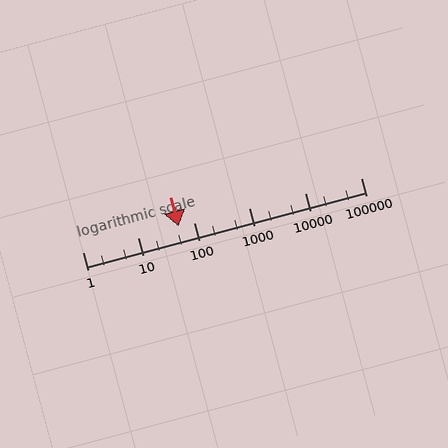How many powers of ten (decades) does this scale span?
The scale spans 5 decades, from 1 to 100000.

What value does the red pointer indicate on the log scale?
The pointer indicates approximately 53.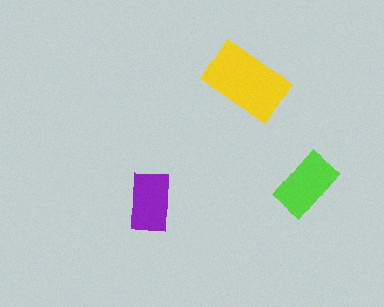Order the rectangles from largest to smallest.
the yellow one, the lime one, the purple one.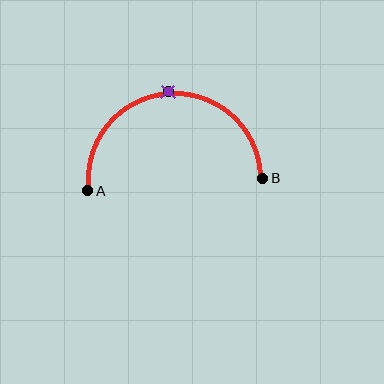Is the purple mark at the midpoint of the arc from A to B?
Yes. The purple mark lies on the arc at equal arc-length from both A and B — it is the arc midpoint.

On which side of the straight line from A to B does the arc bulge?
The arc bulges above the straight line connecting A and B.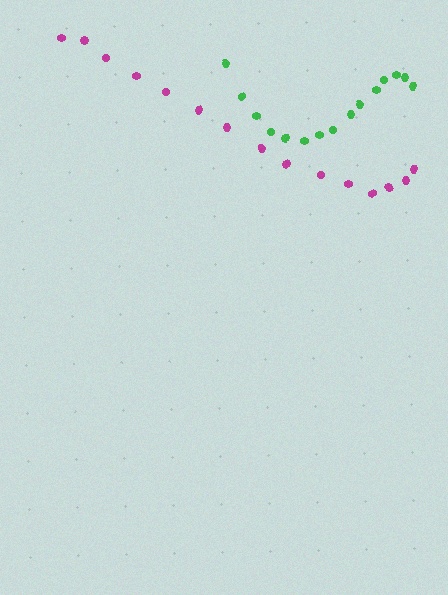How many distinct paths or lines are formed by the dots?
There are 2 distinct paths.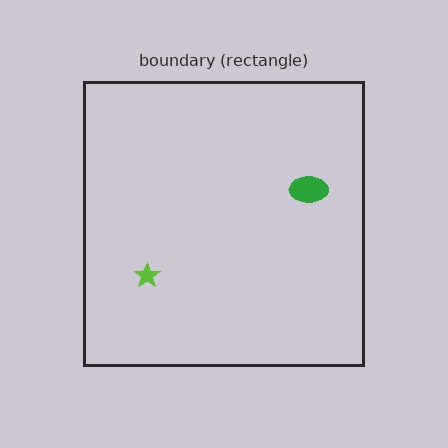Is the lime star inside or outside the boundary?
Inside.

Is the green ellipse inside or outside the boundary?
Inside.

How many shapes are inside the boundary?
2 inside, 0 outside.